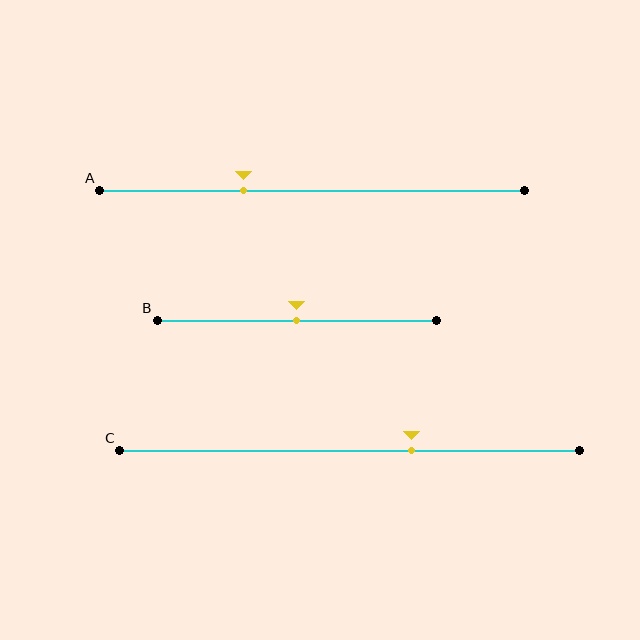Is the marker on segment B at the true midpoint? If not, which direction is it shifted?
Yes, the marker on segment B is at the true midpoint.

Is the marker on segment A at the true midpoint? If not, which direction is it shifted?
No, the marker on segment A is shifted to the left by about 16% of the segment length.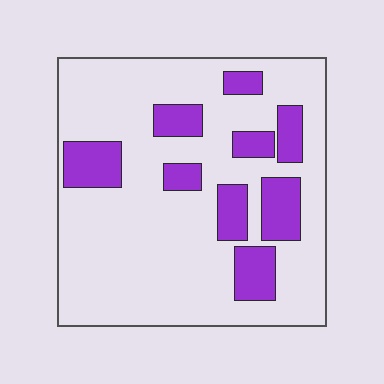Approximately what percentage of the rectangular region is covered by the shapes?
Approximately 20%.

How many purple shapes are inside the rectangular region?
9.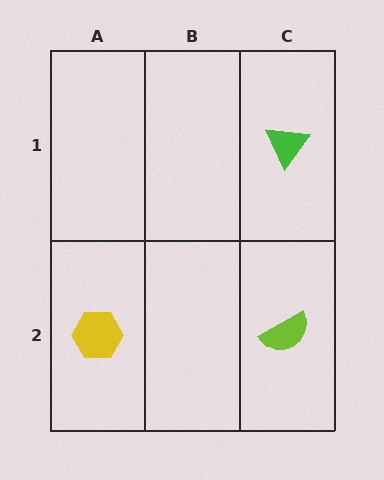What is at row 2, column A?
A yellow hexagon.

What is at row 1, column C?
A green triangle.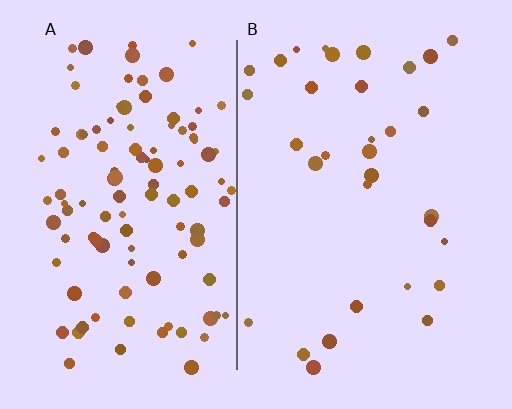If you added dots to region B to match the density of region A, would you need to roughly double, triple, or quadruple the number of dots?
Approximately triple.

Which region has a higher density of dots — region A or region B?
A (the left).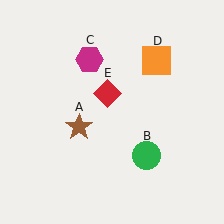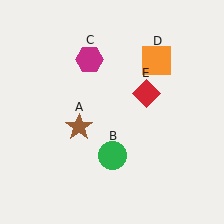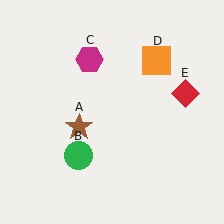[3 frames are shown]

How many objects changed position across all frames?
2 objects changed position: green circle (object B), red diamond (object E).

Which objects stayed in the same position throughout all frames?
Brown star (object A) and magenta hexagon (object C) and orange square (object D) remained stationary.